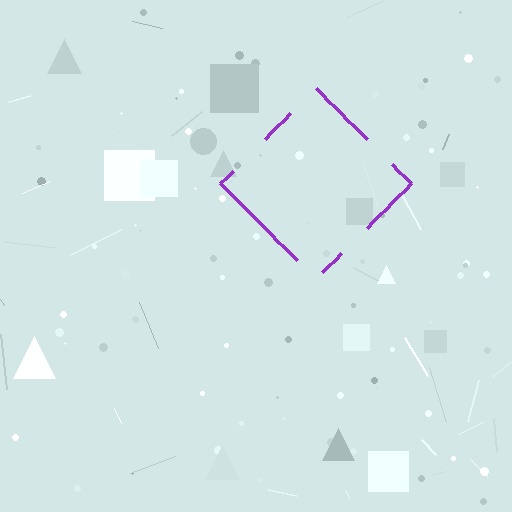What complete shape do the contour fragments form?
The contour fragments form a diamond.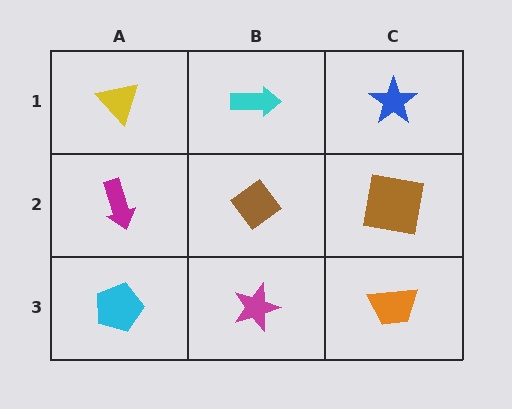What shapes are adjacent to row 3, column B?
A brown diamond (row 2, column B), a cyan pentagon (row 3, column A), an orange trapezoid (row 3, column C).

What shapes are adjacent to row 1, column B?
A brown diamond (row 2, column B), a yellow triangle (row 1, column A), a blue star (row 1, column C).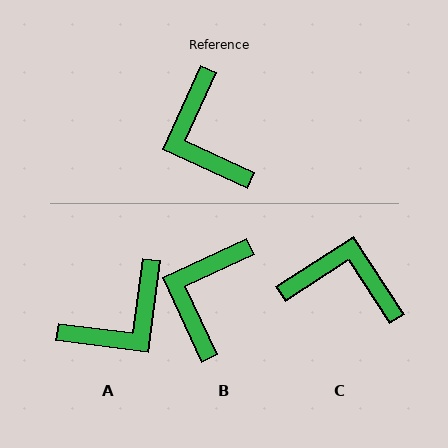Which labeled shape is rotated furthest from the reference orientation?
C, about 123 degrees away.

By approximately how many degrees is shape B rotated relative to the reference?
Approximately 41 degrees clockwise.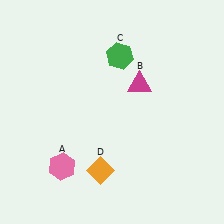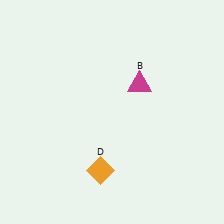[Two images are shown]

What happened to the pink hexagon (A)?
The pink hexagon (A) was removed in Image 2. It was in the bottom-left area of Image 1.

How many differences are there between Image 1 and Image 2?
There are 2 differences between the two images.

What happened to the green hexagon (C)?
The green hexagon (C) was removed in Image 2. It was in the top-right area of Image 1.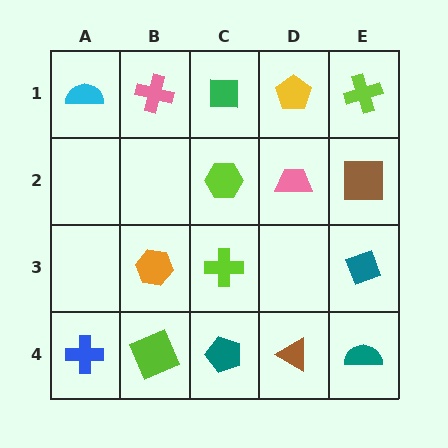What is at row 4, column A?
A blue cross.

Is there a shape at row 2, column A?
No, that cell is empty.